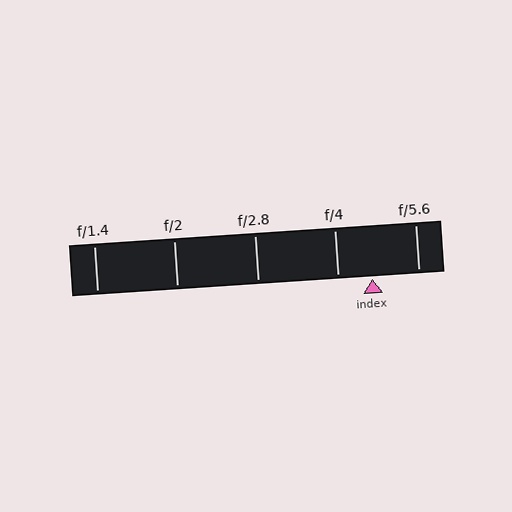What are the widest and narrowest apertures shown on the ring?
The widest aperture shown is f/1.4 and the narrowest is f/5.6.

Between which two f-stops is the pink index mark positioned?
The index mark is between f/4 and f/5.6.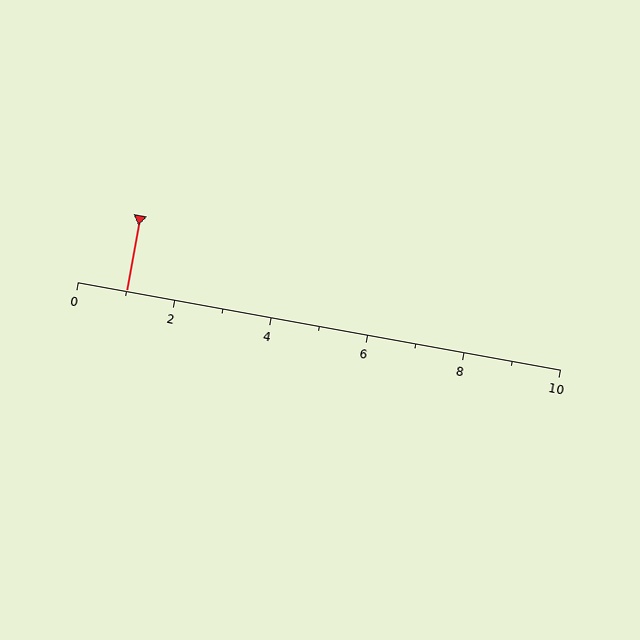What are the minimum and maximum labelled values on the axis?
The axis runs from 0 to 10.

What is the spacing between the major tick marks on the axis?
The major ticks are spaced 2 apart.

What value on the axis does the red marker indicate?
The marker indicates approximately 1.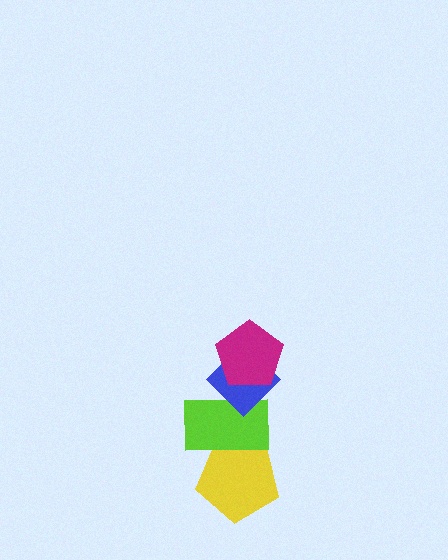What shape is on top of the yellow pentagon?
The lime rectangle is on top of the yellow pentagon.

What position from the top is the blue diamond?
The blue diamond is 2nd from the top.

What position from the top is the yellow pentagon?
The yellow pentagon is 4th from the top.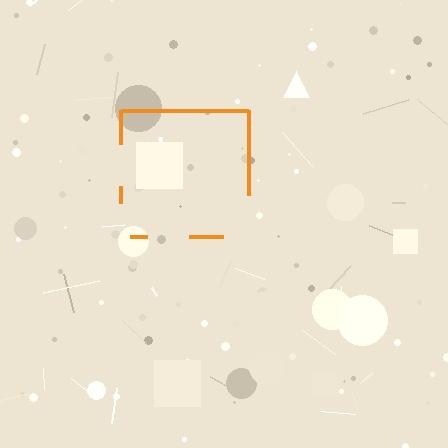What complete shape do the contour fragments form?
The contour fragments form a square.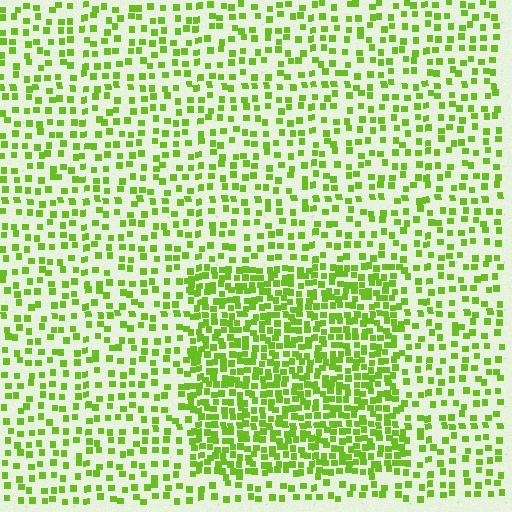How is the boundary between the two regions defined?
The boundary is defined by a change in element density (approximately 2.2x ratio). All elements are the same color, size, and shape.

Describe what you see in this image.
The image contains small lime elements arranged at two different densities. A rectangle-shaped region is visible where the elements are more densely packed than the surrounding area.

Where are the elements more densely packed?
The elements are more densely packed inside the rectangle boundary.